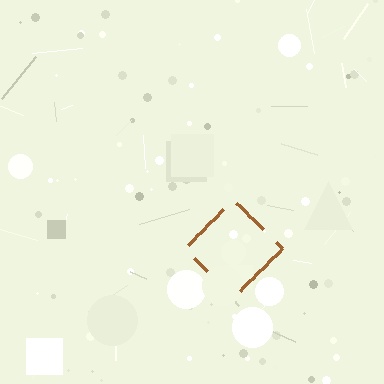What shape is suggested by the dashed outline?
The dashed outline suggests a diamond.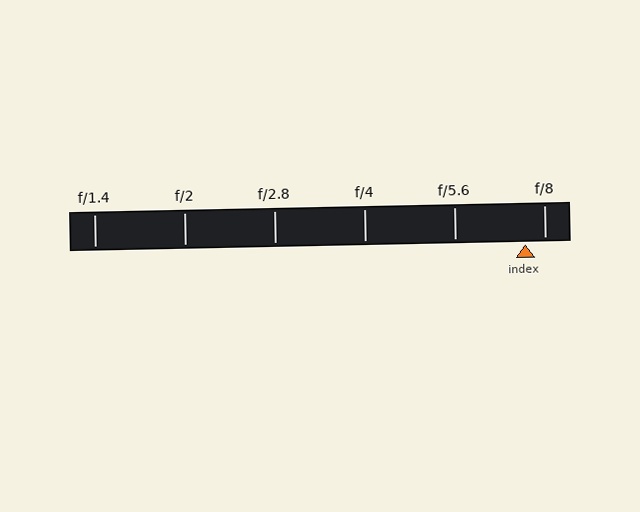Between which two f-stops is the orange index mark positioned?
The index mark is between f/5.6 and f/8.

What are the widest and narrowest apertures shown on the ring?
The widest aperture shown is f/1.4 and the narrowest is f/8.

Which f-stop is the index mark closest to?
The index mark is closest to f/8.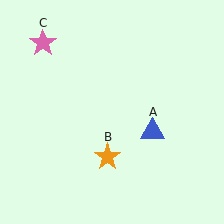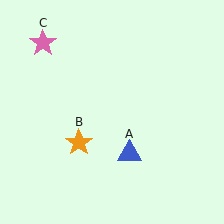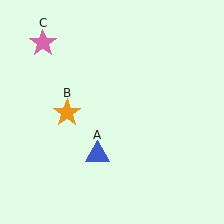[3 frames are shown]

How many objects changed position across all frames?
2 objects changed position: blue triangle (object A), orange star (object B).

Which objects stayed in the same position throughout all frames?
Pink star (object C) remained stationary.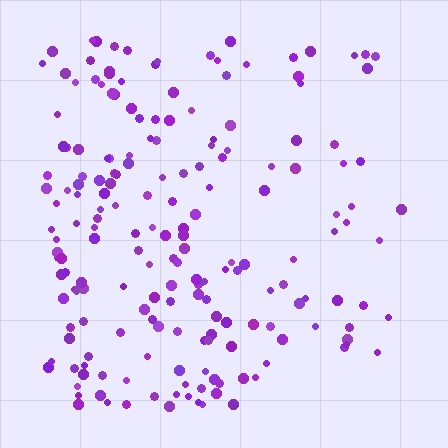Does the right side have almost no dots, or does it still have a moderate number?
Still a moderate number, just noticeably fewer than the left.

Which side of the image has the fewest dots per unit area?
The right.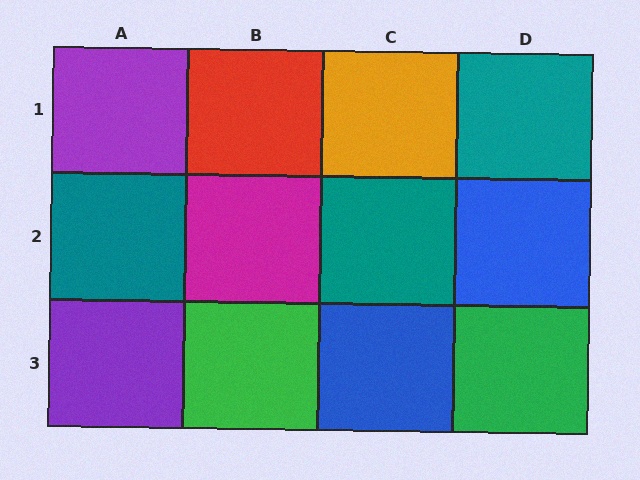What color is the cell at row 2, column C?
Teal.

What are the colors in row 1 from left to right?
Purple, red, orange, teal.